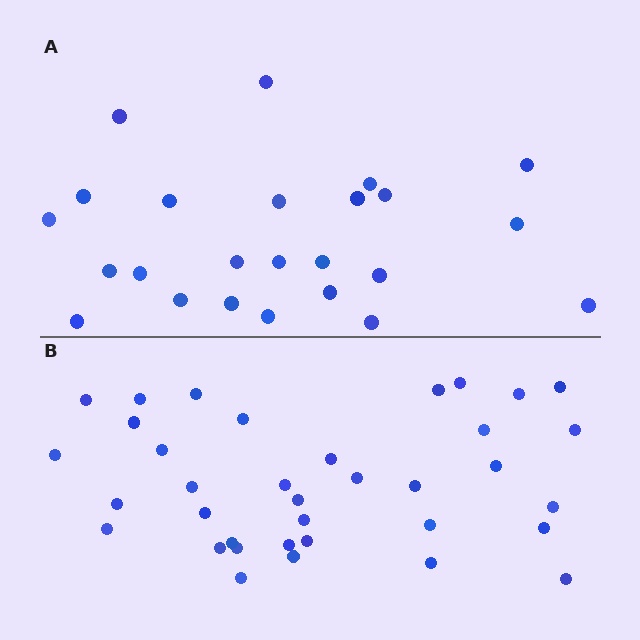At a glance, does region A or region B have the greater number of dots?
Region B (the bottom region) has more dots.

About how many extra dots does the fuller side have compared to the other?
Region B has roughly 12 or so more dots than region A.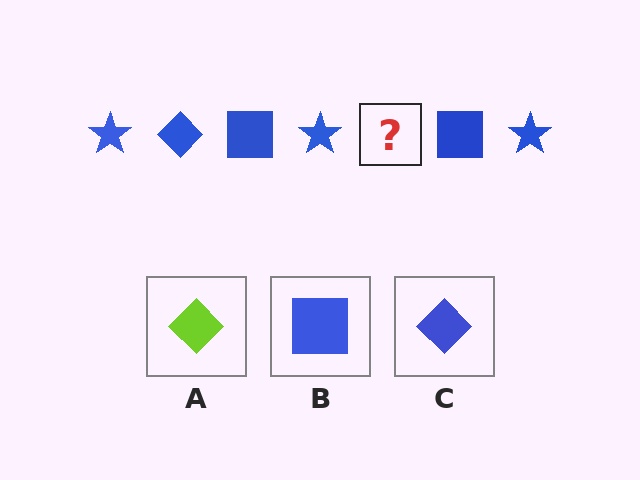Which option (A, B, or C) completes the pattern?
C.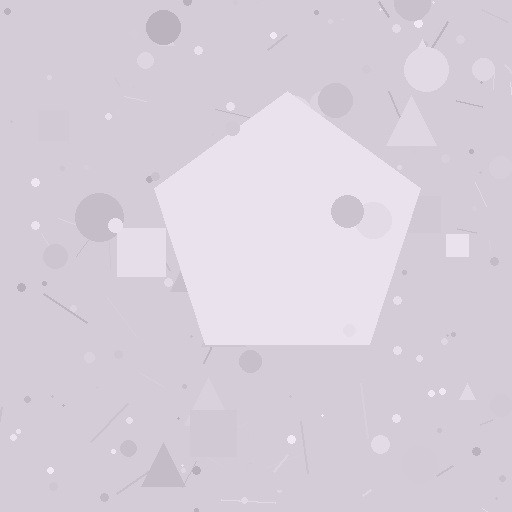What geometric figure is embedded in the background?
A pentagon is embedded in the background.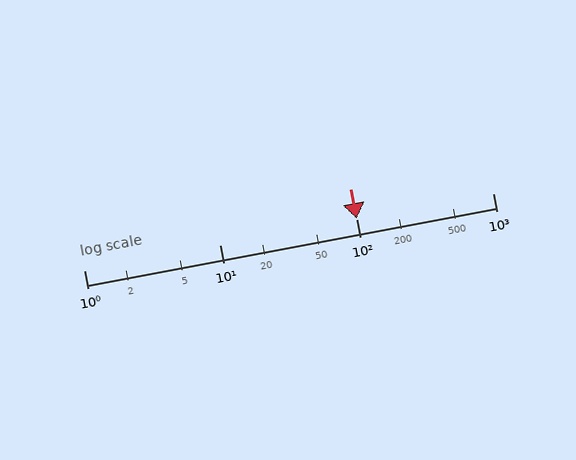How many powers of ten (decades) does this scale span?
The scale spans 3 decades, from 1 to 1000.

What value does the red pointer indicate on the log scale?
The pointer indicates approximately 100.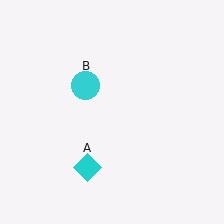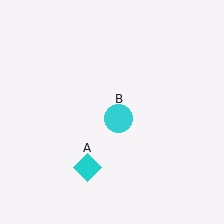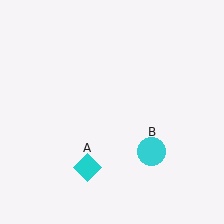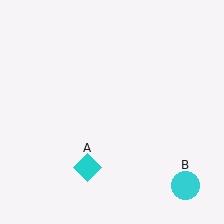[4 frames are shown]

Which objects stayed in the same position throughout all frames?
Cyan diamond (object A) remained stationary.